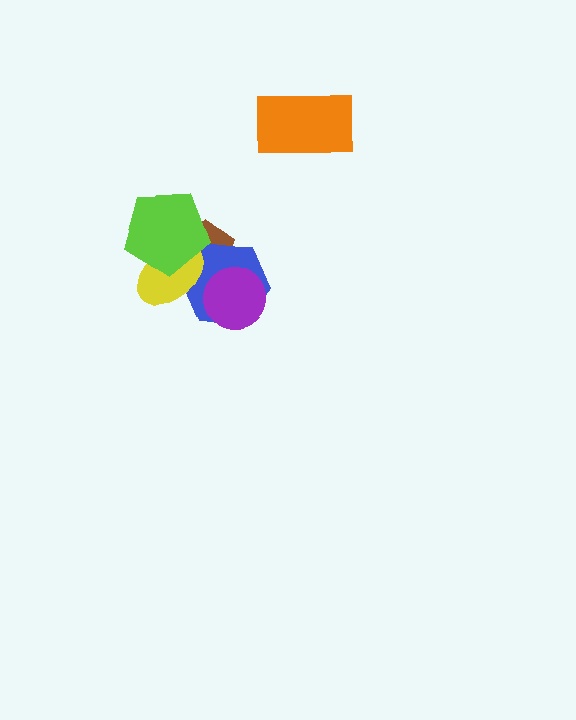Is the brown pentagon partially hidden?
Yes, it is partially covered by another shape.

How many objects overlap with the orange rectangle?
0 objects overlap with the orange rectangle.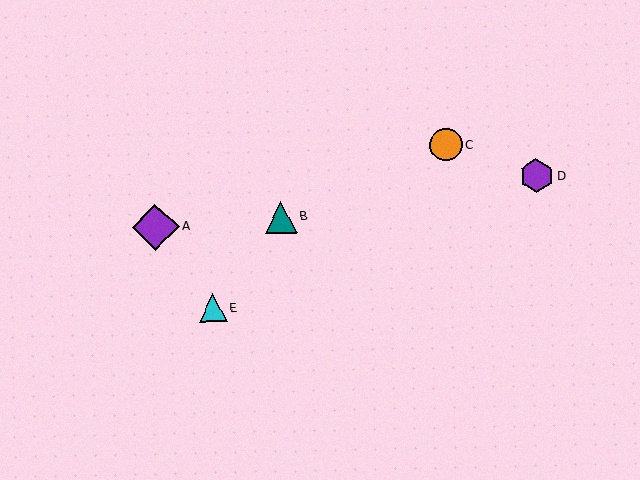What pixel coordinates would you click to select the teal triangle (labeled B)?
Click at (281, 217) to select the teal triangle B.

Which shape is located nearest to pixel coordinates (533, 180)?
The purple hexagon (labeled D) at (536, 176) is nearest to that location.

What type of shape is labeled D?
Shape D is a purple hexagon.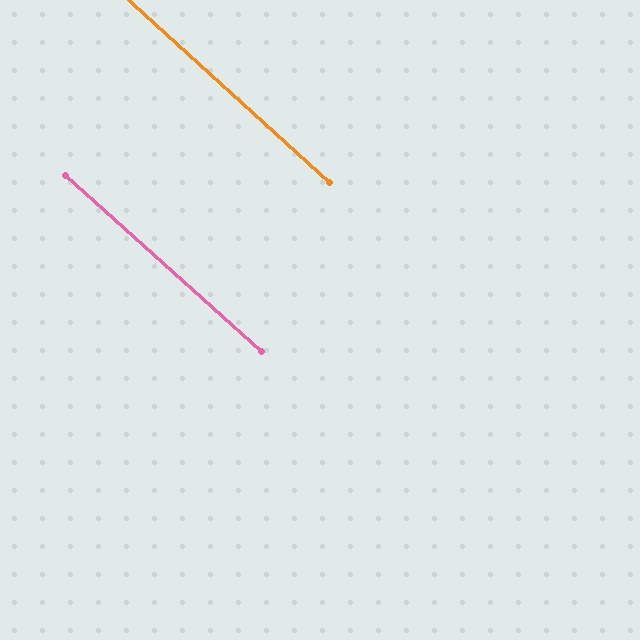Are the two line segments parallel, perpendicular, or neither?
Parallel — their directions differ by only 0.6°.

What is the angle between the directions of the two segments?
Approximately 1 degree.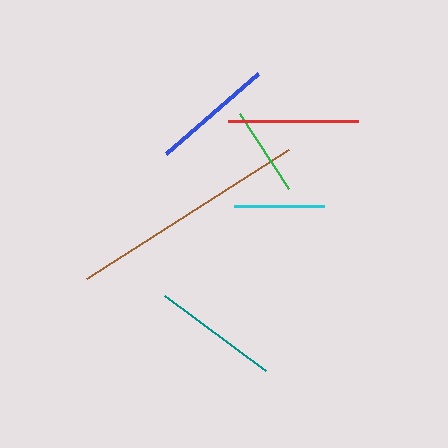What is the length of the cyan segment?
The cyan segment is approximately 90 pixels long.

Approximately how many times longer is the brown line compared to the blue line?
The brown line is approximately 2.0 times the length of the blue line.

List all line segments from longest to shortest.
From longest to shortest: brown, red, teal, blue, cyan, green.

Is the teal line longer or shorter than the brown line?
The brown line is longer than the teal line.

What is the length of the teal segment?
The teal segment is approximately 126 pixels long.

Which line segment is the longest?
The brown line is the longest at approximately 239 pixels.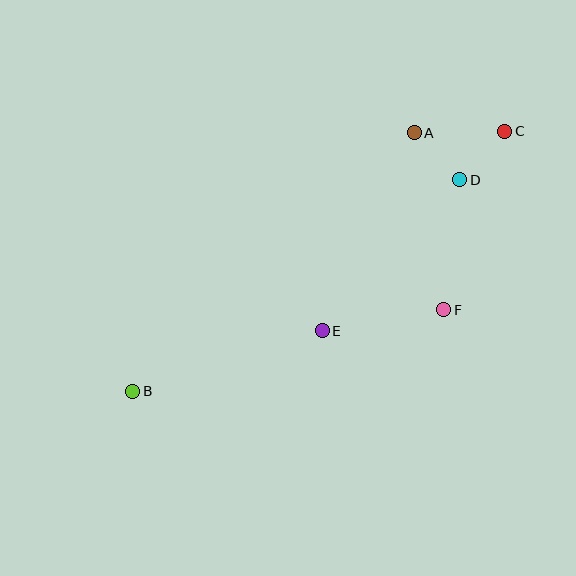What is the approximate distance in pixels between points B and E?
The distance between B and E is approximately 199 pixels.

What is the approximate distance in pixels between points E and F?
The distance between E and F is approximately 124 pixels.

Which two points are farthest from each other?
Points B and C are farthest from each other.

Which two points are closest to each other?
Points A and D are closest to each other.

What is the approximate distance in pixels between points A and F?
The distance between A and F is approximately 179 pixels.